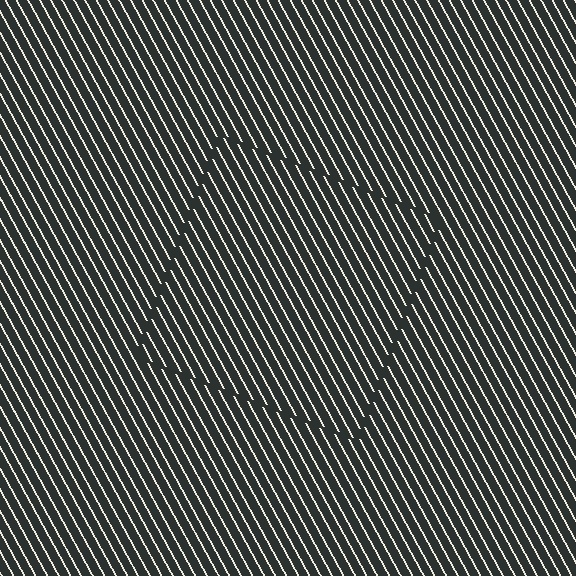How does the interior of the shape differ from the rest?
The interior of the shape contains the same grating, shifted by half a period — the contour is defined by the phase discontinuity where line-ends from the inner and outer gratings abut.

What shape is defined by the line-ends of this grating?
An illusory square. The interior of the shape contains the same grating, shifted by half a period — the contour is defined by the phase discontinuity where line-ends from the inner and outer gratings abut.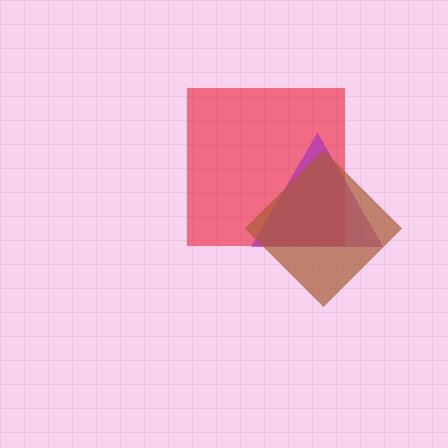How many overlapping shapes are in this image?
There are 3 overlapping shapes in the image.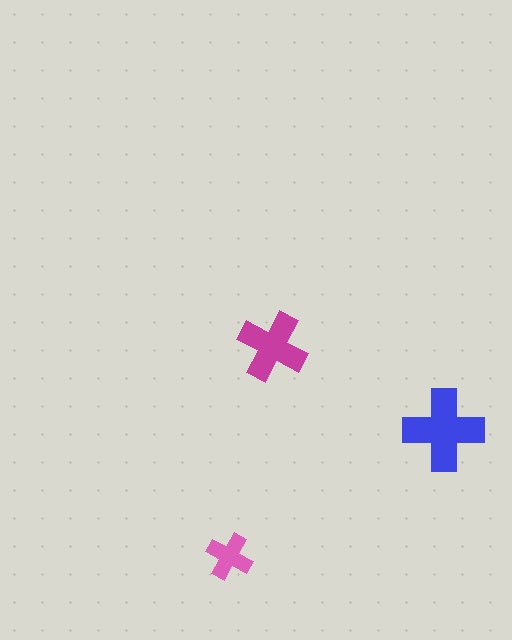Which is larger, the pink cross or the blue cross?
The blue one.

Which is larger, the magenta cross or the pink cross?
The magenta one.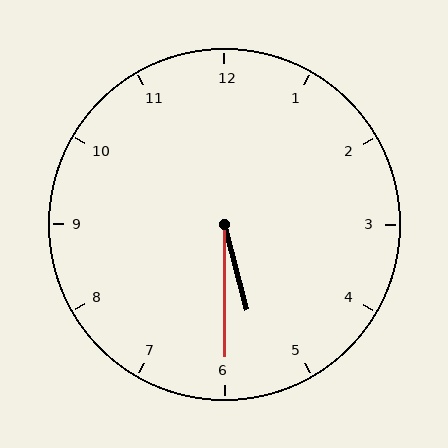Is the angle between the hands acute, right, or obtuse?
It is acute.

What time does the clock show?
5:30.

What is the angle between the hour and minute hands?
Approximately 15 degrees.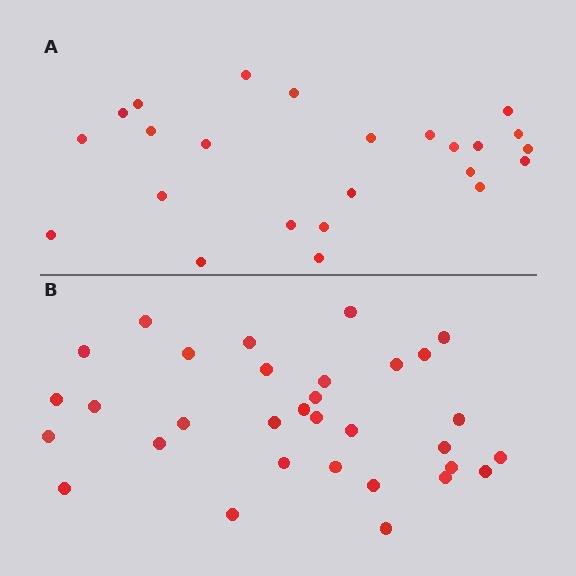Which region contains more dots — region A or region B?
Region B (the bottom region) has more dots.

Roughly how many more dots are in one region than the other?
Region B has roughly 8 or so more dots than region A.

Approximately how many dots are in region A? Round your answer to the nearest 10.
About 20 dots. (The exact count is 24, which rounds to 20.)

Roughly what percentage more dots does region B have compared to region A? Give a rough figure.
About 35% more.